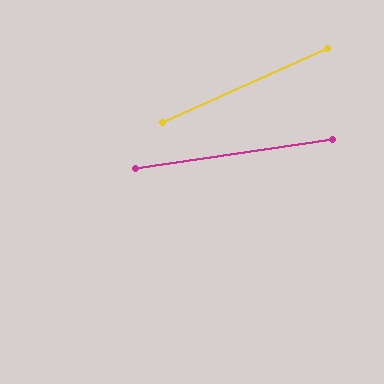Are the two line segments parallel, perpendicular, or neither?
Neither parallel nor perpendicular — they differ by about 16°.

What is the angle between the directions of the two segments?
Approximately 16 degrees.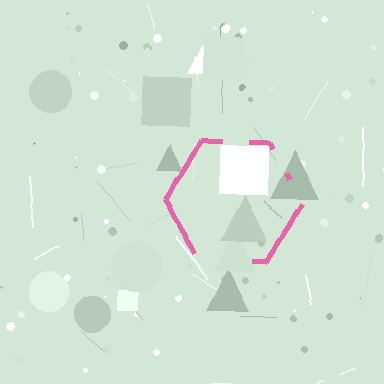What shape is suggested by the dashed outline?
The dashed outline suggests a hexagon.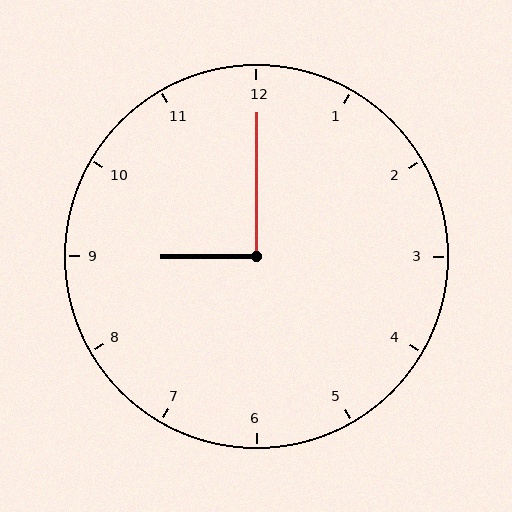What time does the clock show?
9:00.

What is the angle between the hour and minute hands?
Approximately 90 degrees.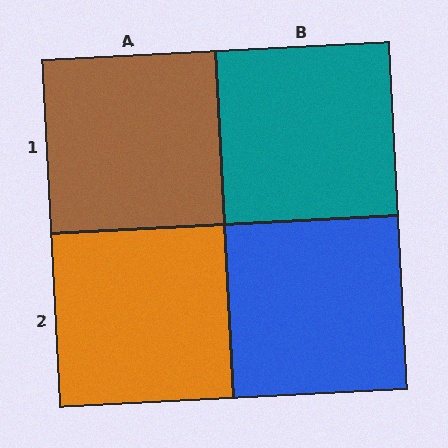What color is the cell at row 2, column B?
Blue.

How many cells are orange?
1 cell is orange.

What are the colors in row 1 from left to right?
Brown, teal.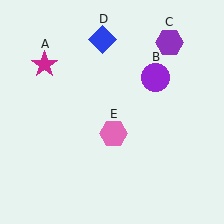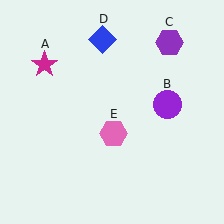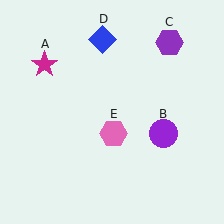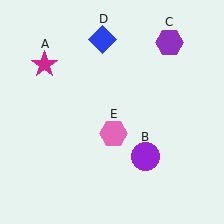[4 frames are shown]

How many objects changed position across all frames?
1 object changed position: purple circle (object B).